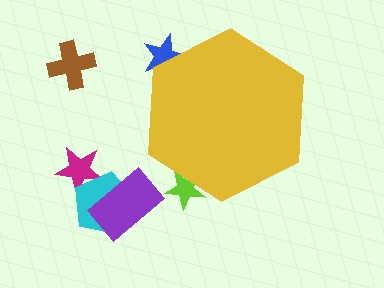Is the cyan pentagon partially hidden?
No, the cyan pentagon is fully visible.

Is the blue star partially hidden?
Yes, the blue star is partially hidden behind the yellow hexagon.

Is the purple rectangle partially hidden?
No, the purple rectangle is fully visible.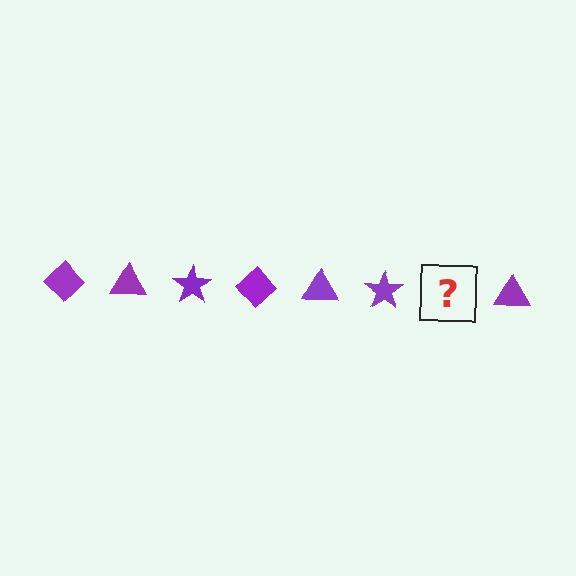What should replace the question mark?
The question mark should be replaced with a purple diamond.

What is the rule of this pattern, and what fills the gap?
The rule is that the pattern cycles through diamond, triangle, star shapes in purple. The gap should be filled with a purple diamond.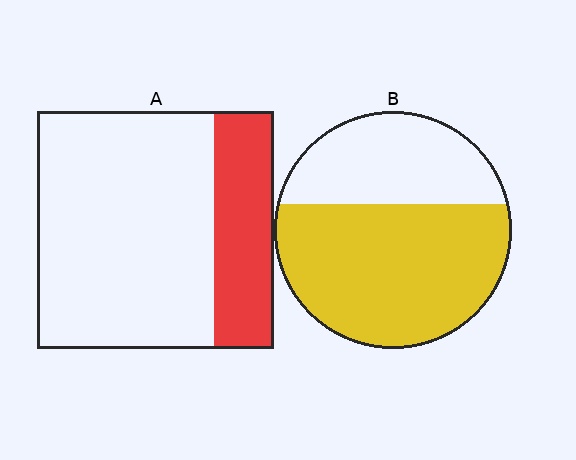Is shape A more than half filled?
No.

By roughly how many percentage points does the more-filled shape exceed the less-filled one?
By roughly 40 percentage points (B over A).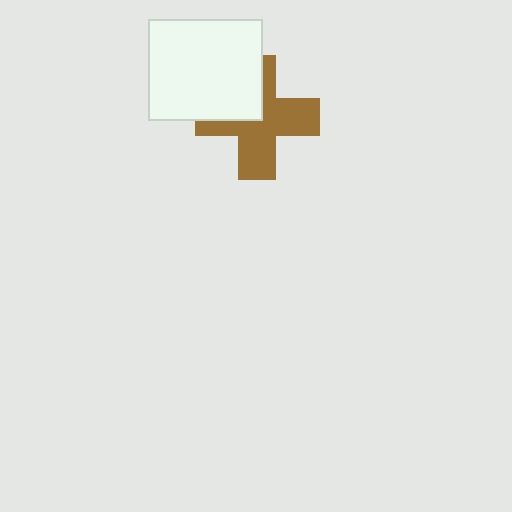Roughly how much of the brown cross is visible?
Most of it is visible (roughly 66%).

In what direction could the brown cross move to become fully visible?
The brown cross could move toward the lower-right. That would shift it out from behind the white rectangle entirely.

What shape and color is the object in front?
The object in front is a white rectangle.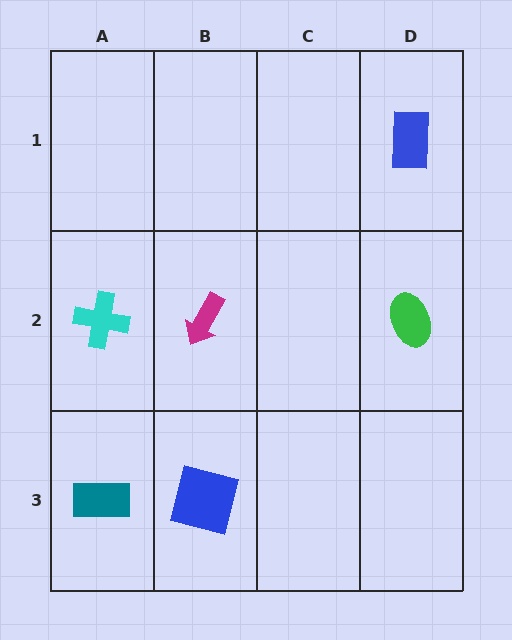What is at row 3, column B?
A blue square.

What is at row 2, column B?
A magenta arrow.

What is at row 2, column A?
A cyan cross.